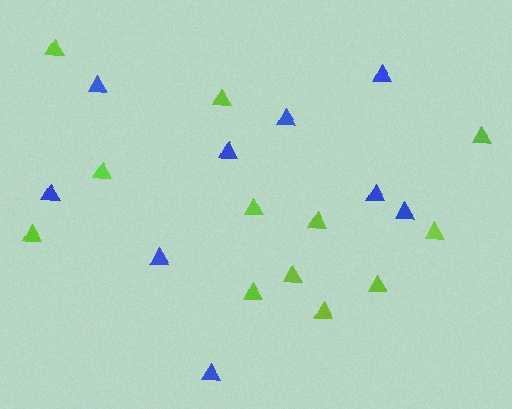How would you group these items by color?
There are 2 groups: one group of blue triangles (9) and one group of lime triangles (12).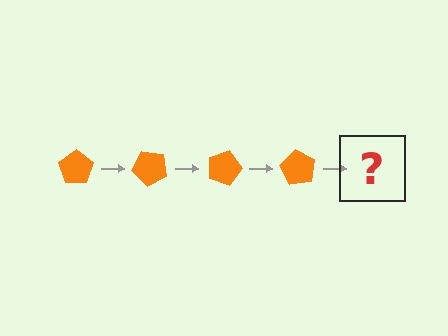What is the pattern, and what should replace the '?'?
The pattern is that the pentagon rotates 45 degrees each step. The '?' should be an orange pentagon rotated 180 degrees.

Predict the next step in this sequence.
The next step is an orange pentagon rotated 180 degrees.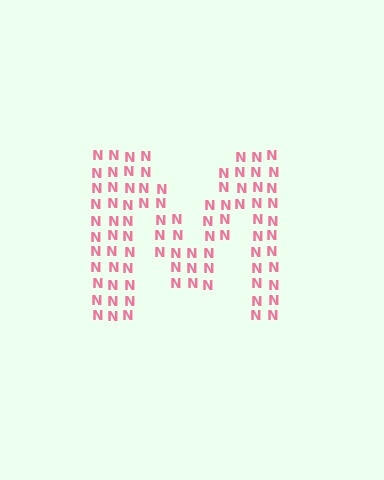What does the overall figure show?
The overall figure shows the letter M.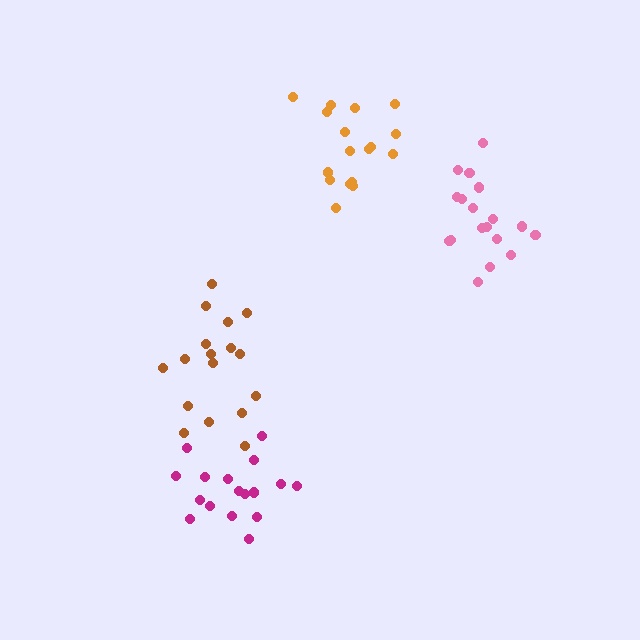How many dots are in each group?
Group 1: 18 dots, Group 2: 17 dots, Group 3: 17 dots, Group 4: 17 dots (69 total).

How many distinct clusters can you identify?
There are 4 distinct clusters.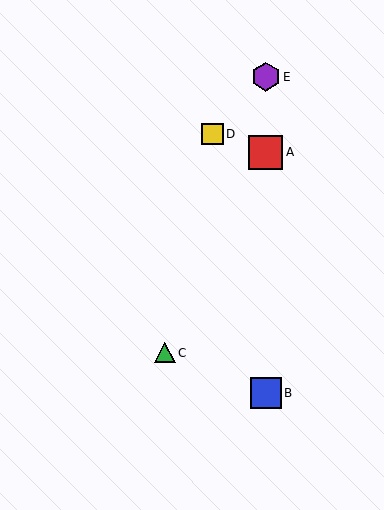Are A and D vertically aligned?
No, A is at x≈266 and D is at x≈213.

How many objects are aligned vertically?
3 objects (A, B, E) are aligned vertically.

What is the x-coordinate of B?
Object B is at x≈266.